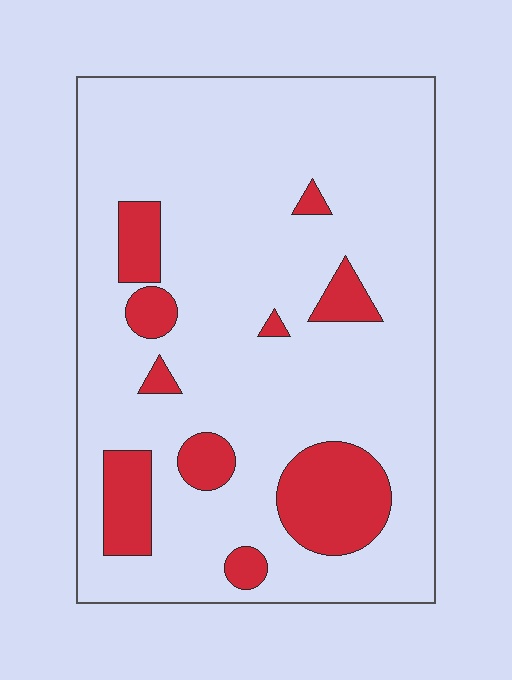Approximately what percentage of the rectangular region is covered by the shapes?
Approximately 15%.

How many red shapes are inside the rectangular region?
10.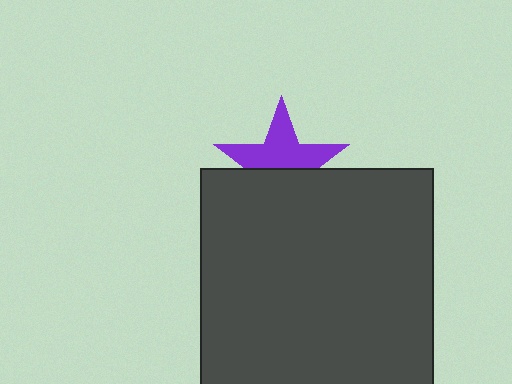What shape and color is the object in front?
The object in front is a dark gray rectangle.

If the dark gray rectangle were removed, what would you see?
You would see the complete purple star.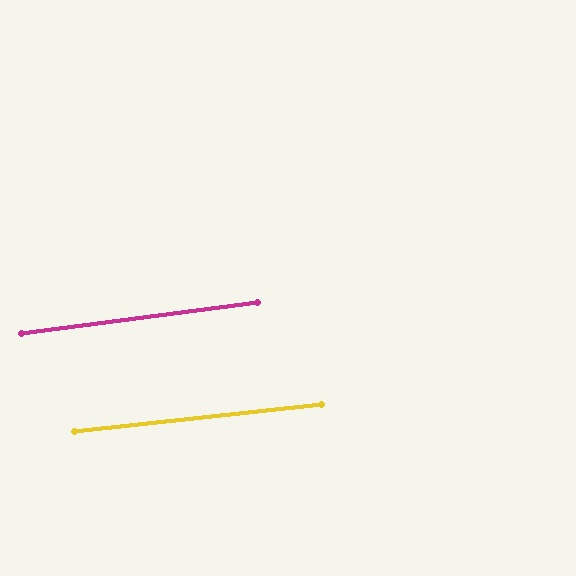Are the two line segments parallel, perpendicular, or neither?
Parallel — their directions differ by only 1.5°.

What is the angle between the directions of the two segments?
Approximately 1 degree.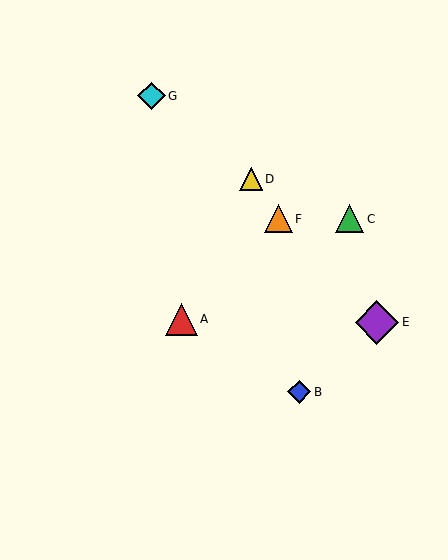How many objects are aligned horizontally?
2 objects (C, F) are aligned horizontally.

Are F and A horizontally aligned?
No, F is at y≈219 and A is at y≈319.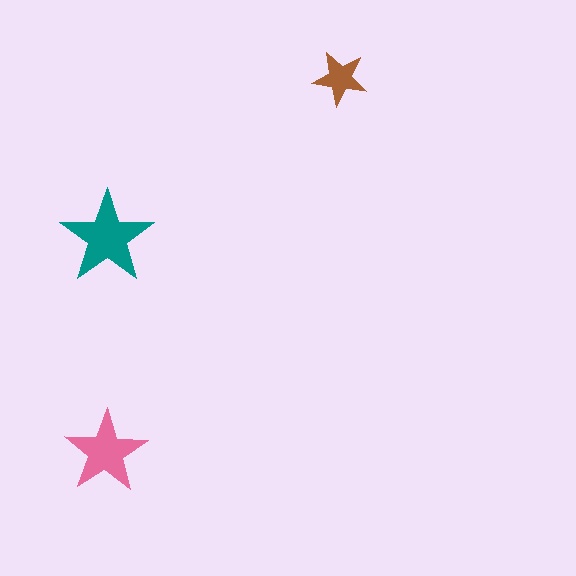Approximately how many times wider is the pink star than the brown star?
About 1.5 times wider.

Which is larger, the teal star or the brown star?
The teal one.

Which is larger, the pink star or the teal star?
The teal one.